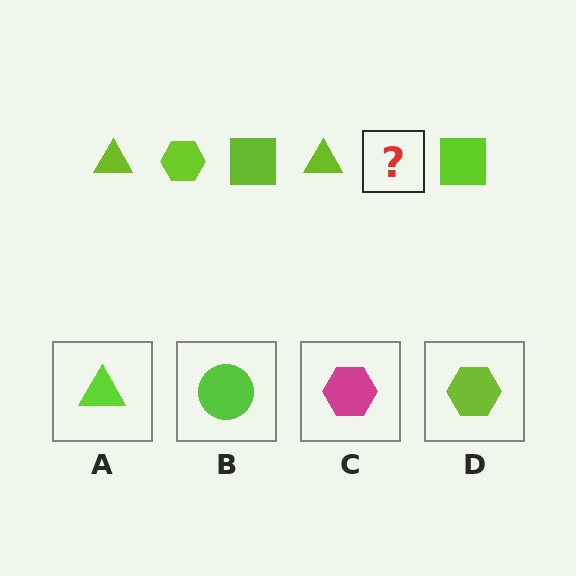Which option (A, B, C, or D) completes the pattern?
D.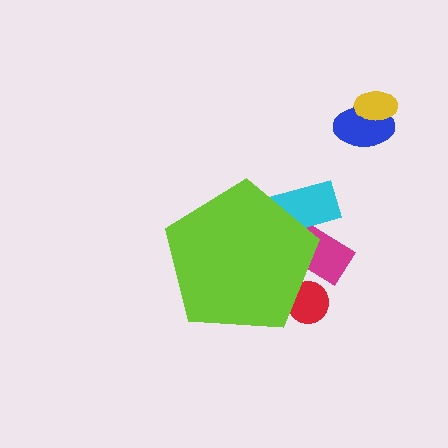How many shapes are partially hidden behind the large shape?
3 shapes are partially hidden.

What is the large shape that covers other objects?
A lime pentagon.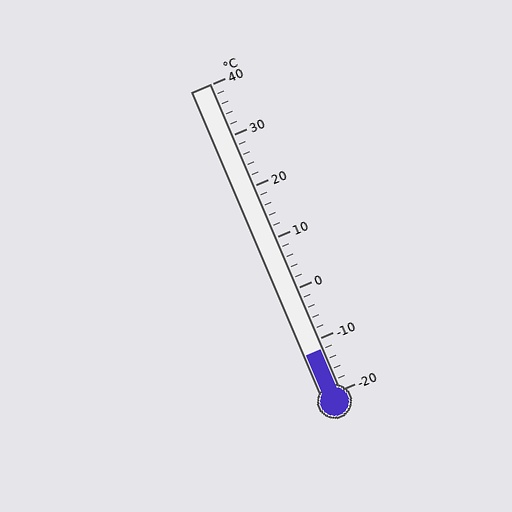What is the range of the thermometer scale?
The thermometer scale ranges from -20°C to 40°C.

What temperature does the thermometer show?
The thermometer shows approximately -12°C.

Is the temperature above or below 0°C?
The temperature is below 0°C.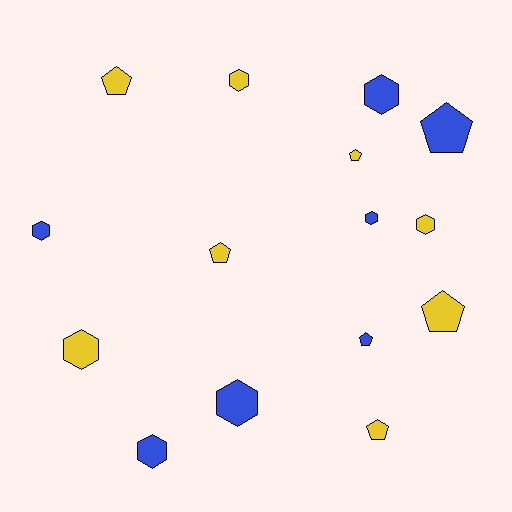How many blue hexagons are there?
There are 5 blue hexagons.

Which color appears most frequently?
Yellow, with 8 objects.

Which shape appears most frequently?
Hexagon, with 8 objects.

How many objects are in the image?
There are 15 objects.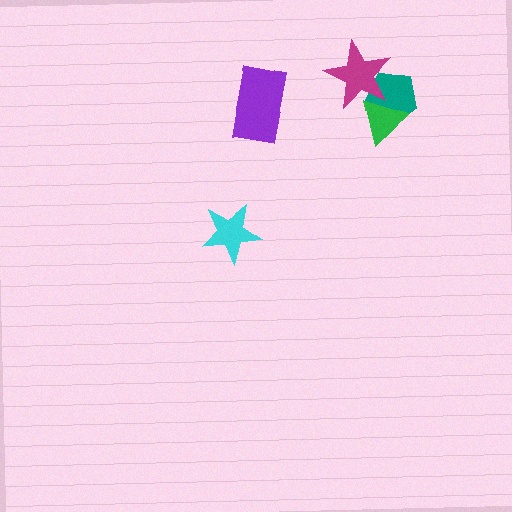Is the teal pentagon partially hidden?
Yes, it is partially covered by another shape.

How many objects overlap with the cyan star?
0 objects overlap with the cyan star.